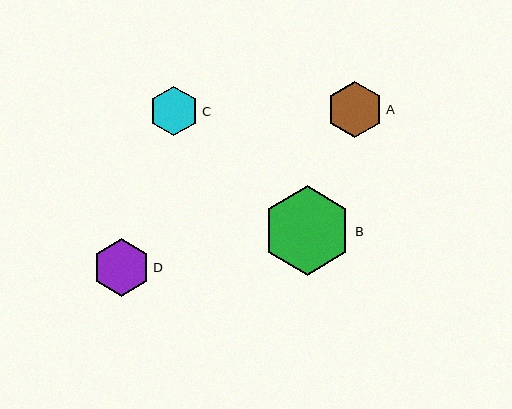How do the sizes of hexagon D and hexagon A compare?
Hexagon D and hexagon A are approximately the same size.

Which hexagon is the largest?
Hexagon B is the largest with a size of approximately 89 pixels.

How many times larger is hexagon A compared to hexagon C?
Hexagon A is approximately 1.1 times the size of hexagon C.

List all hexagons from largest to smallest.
From largest to smallest: B, D, A, C.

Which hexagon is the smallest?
Hexagon C is the smallest with a size of approximately 50 pixels.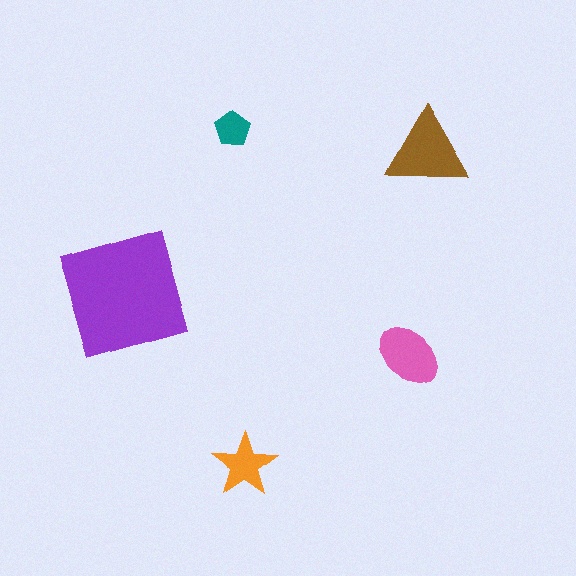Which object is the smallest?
The teal pentagon.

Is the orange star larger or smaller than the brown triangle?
Smaller.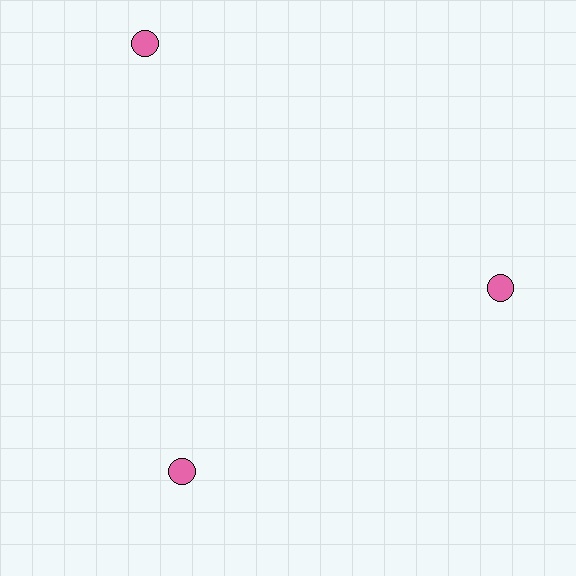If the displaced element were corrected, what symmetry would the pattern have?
It would have 3-fold rotational symmetry — the pattern would map onto itself every 120 degrees.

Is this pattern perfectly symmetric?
No. The 3 pink circles are arranged in a ring, but one element near the 11 o'clock position is pushed outward from the center, breaking the 3-fold rotational symmetry.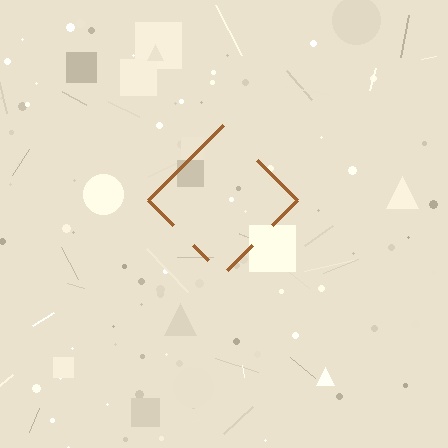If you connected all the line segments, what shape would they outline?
They would outline a diamond.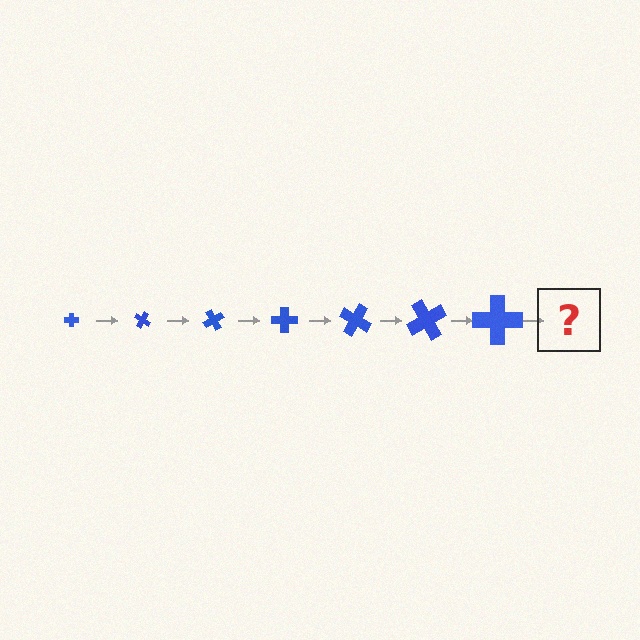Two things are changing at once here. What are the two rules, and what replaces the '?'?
The two rules are that the cross grows larger each step and it rotates 30 degrees each step. The '?' should be a cross, larger than the previous one and rotated 210 degrees from the start.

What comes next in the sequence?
The next element should be a cross, larger than the previous one and rotated 210 degrees from the start.